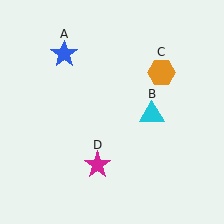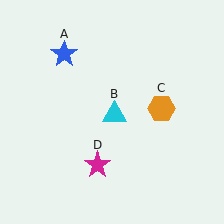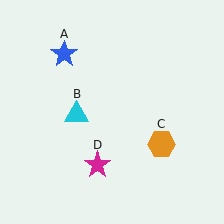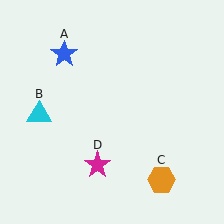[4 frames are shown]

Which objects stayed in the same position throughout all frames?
Blue star (object A) and magenta star (object D) remained stationary.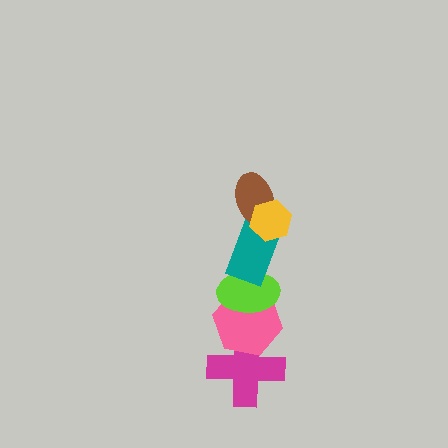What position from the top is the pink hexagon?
The pink hexagon is 5th from the top.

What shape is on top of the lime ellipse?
The teal rectangle is on top of the lime ellipse.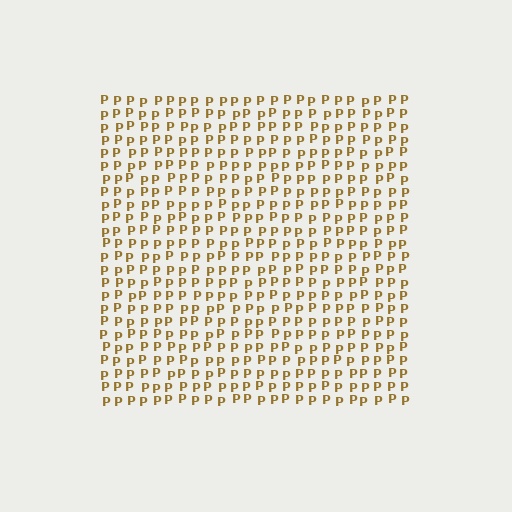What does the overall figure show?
The overall figure shows a square.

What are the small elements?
The small elements are letter P's.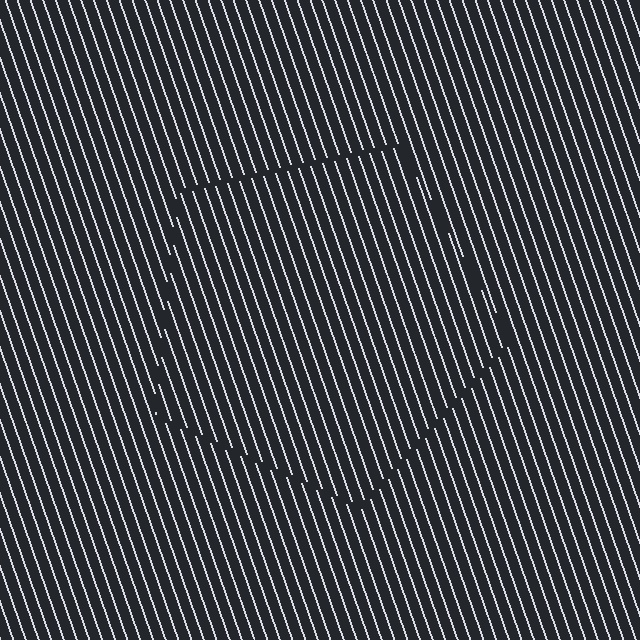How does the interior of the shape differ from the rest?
The interior of the shape contains the same grating, shifted by half a period — the contour is defined by the phase discontinuity where line-ends from the inner and outer gratings abut.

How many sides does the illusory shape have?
5 sides — the line-ends trace a pentagon.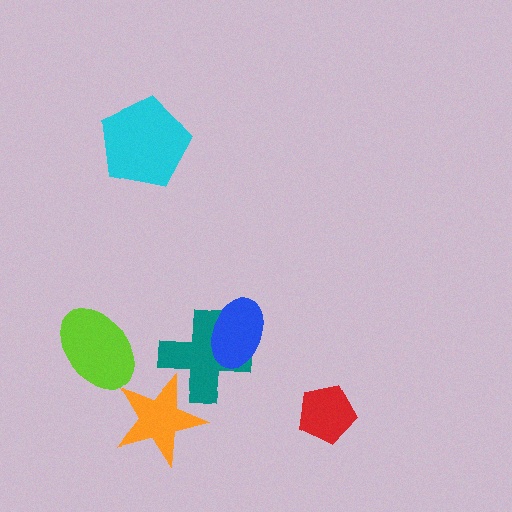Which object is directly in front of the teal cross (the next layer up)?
The blue ellipse is directly in front of the teal cross.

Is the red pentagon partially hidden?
No, no other shape covers it.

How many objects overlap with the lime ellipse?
0 objects overlap with the lime ellipse.